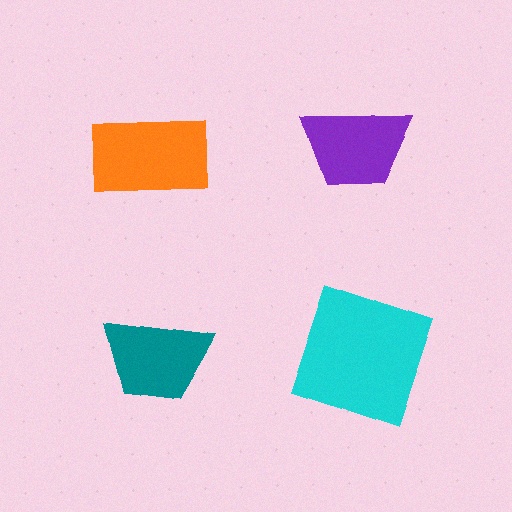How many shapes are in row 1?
2 shapes.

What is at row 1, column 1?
An orange rectangle.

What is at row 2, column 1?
A teal trapezoid.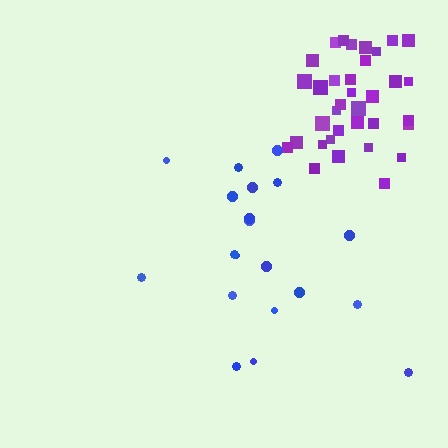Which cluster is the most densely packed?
Purple.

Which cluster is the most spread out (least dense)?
Blue.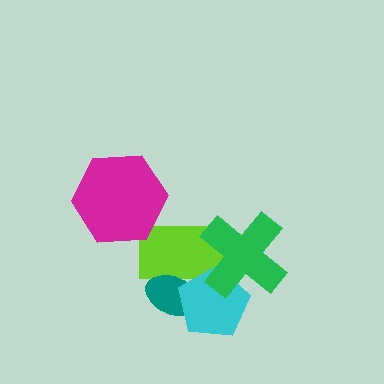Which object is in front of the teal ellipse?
The cyan pentagon is in front of the teal ellipse.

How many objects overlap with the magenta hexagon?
1 object overlaps with the magenta hexagon.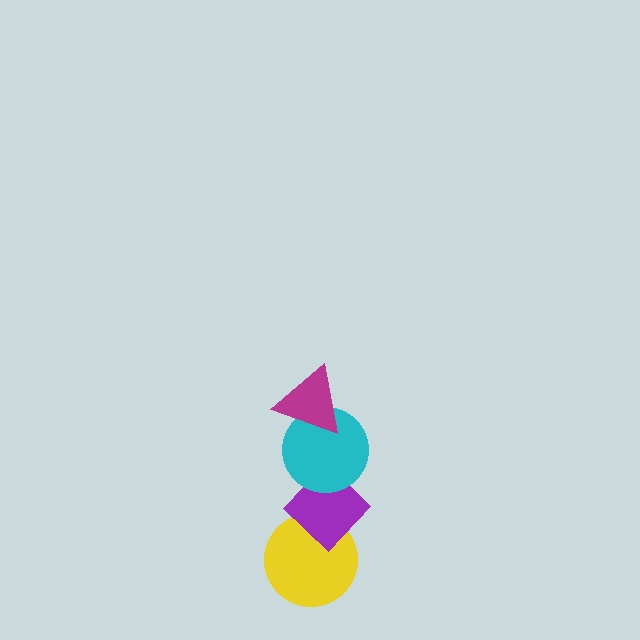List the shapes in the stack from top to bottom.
From top to bottom: the magenta triangle, the cyan circle, the purple diamond, the yellow circle.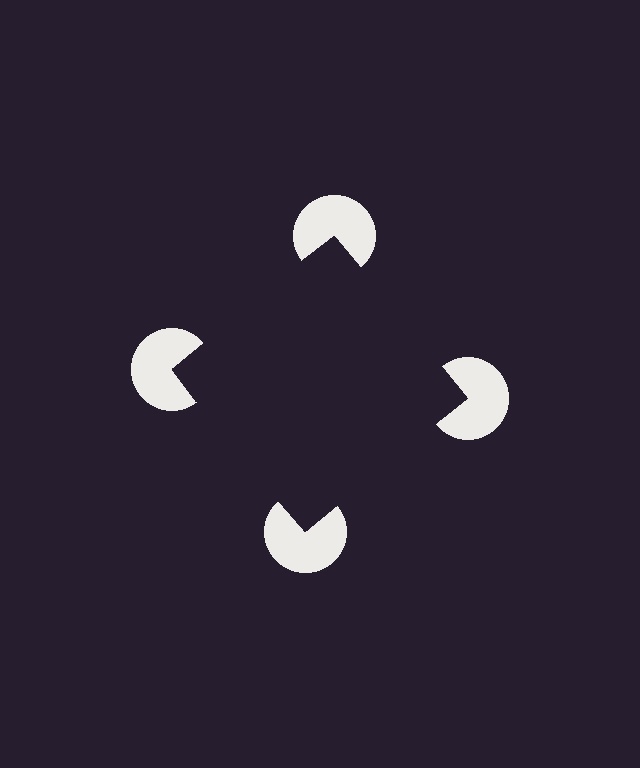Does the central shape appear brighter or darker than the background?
It typically appears slightly darker than the background, even though no actual brightness change is drawn.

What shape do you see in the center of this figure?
An illusory square — its edges are inferred from the aligned wedge cuts in the pac-man discs, not physically drawn.